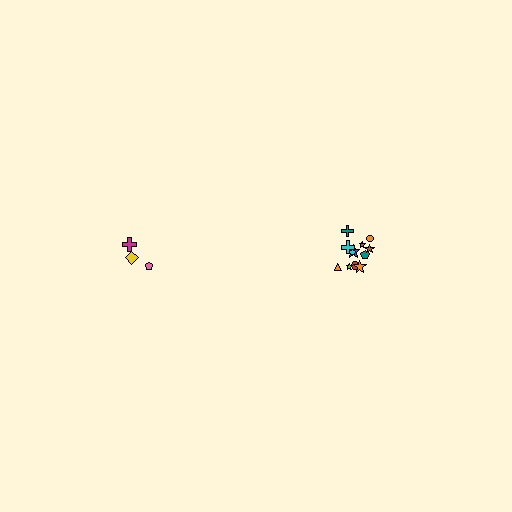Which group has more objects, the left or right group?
The right group.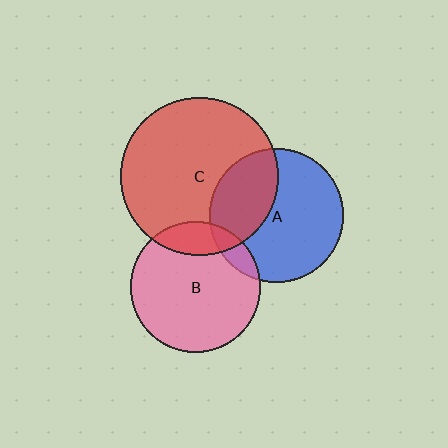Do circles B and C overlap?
Yes.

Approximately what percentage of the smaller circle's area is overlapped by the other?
Approximately 15%.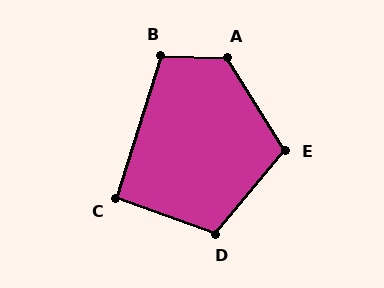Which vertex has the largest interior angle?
A, at approximately 123 degrees.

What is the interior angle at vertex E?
Approximately 108 degrees (obtuse).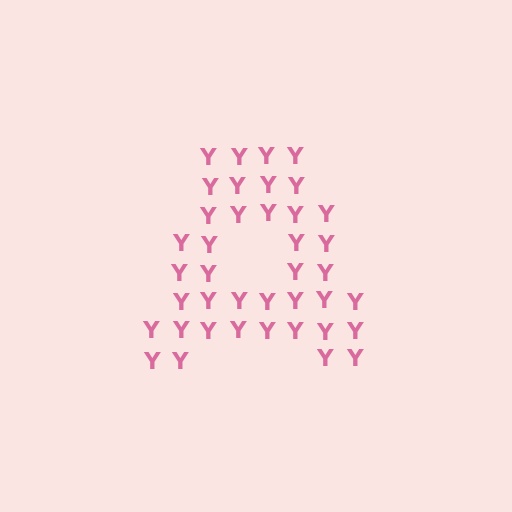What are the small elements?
The small elements are letter Y's.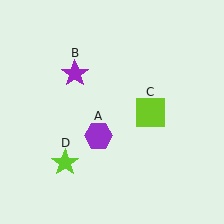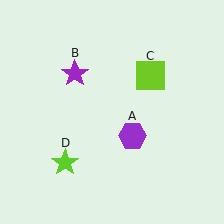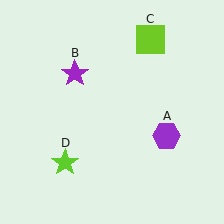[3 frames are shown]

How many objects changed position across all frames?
2 objects changed position: purple hexagon (object A), lime square (object C).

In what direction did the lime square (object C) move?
The lime square (object C) moved up.